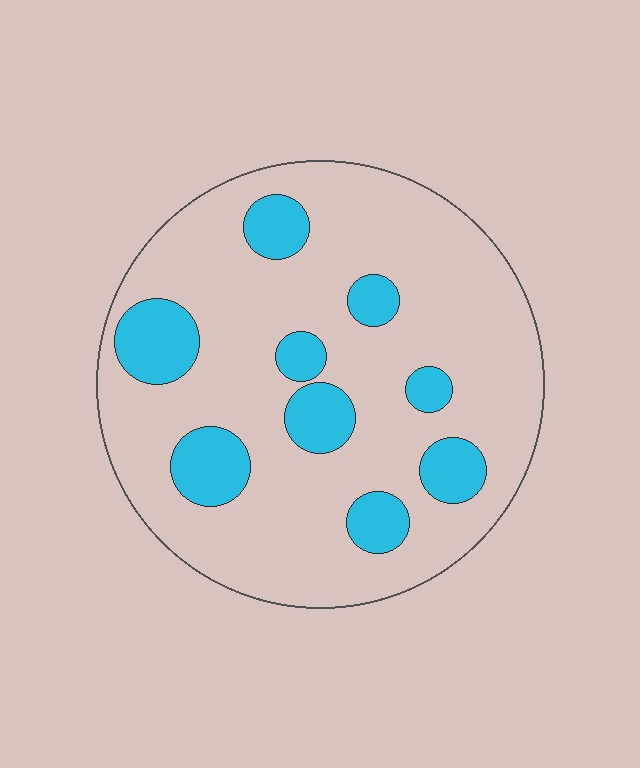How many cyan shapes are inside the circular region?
9.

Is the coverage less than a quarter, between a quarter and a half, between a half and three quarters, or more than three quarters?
Less than a quarter.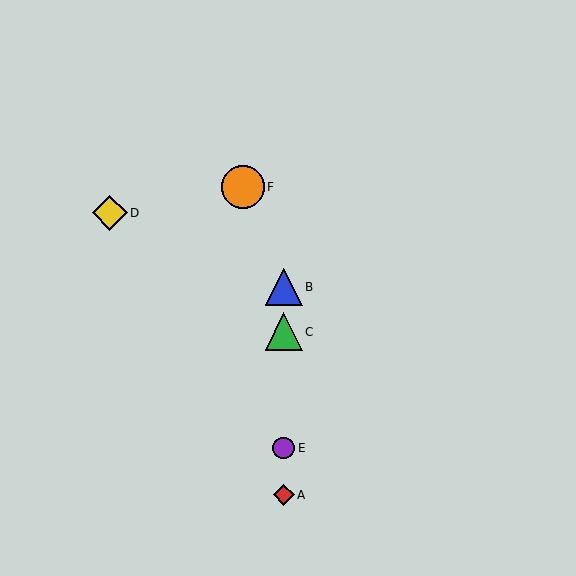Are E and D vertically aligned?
No, E is at x≈284 and D is at x≈110.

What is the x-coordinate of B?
Object B is at x≈284.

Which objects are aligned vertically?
Objects A, B, C, E are aligned vertically.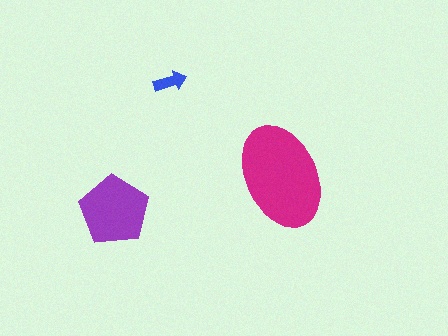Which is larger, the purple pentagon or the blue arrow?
The purple pentagon.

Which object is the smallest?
The blue arrow.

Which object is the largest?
The magenta ellipse.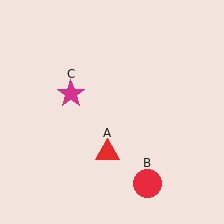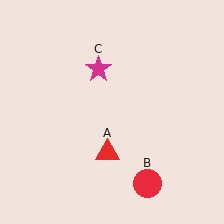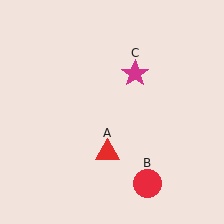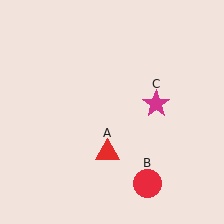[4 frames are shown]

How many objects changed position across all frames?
1 object changed position: magenta star (object C).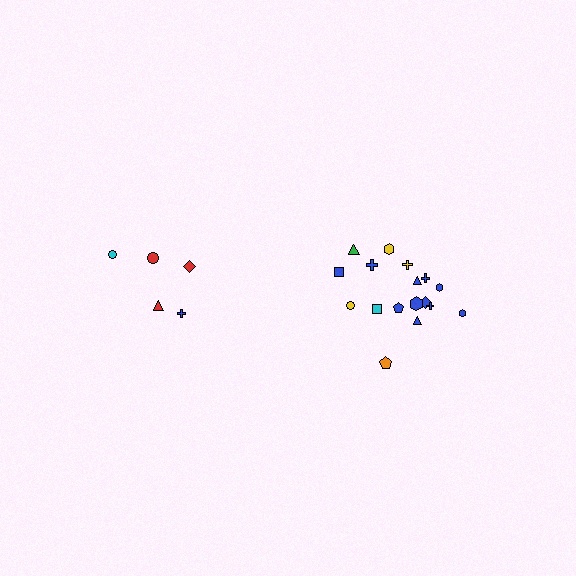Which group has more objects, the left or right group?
The right group.